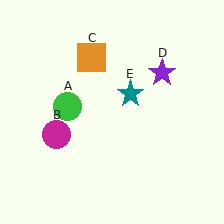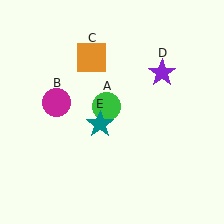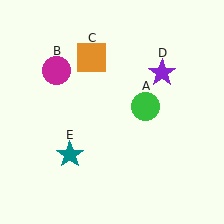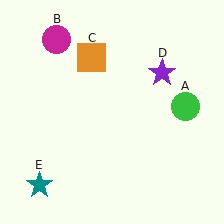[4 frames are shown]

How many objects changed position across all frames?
3 objects changed position: green circle (object A), magenta circle (object B), teal star (object E).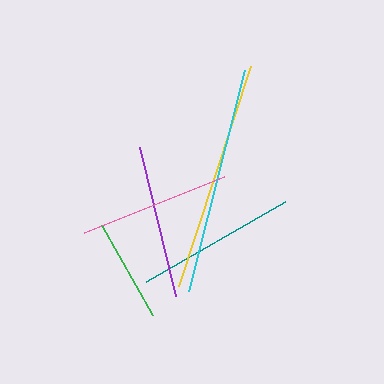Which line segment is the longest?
The yellow line is the longest at approximately 231 pixels.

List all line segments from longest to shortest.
From longest to shortest: yellow, cyan, teal, purple, pink, green.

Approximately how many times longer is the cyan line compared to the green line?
The cyan line is approximately 2.2 times the length of the green line.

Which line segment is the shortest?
The green line is the shortest at approximately 104 pixels.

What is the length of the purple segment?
The purple segment is approximately 153 pixels long.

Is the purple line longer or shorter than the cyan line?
The cyan line is longer than the purple line.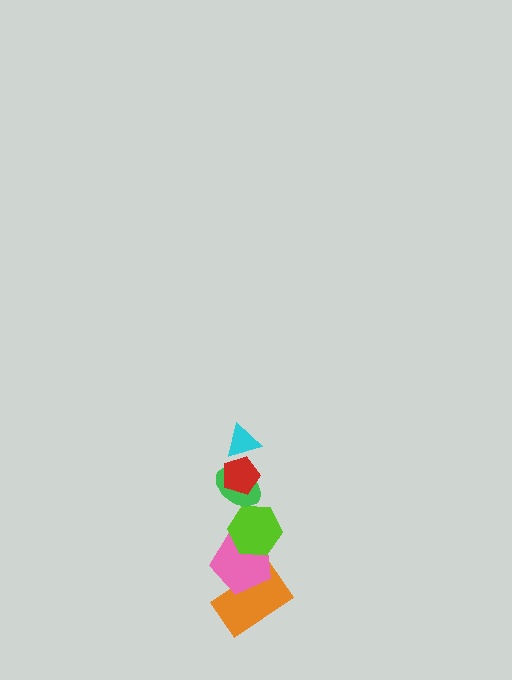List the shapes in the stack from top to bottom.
From top to bottom: the cyan triangle, the red pentagon, the green ellipse, the lime hexagon, the pink pentagon, the orange rectangle.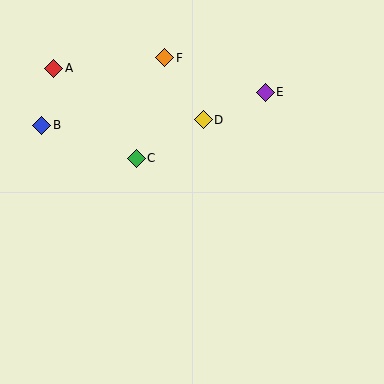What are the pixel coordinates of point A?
Point A is at (54, 68).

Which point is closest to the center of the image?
Point C at (136, 158) is closest to the center.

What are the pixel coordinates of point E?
Point E is at (265, 92).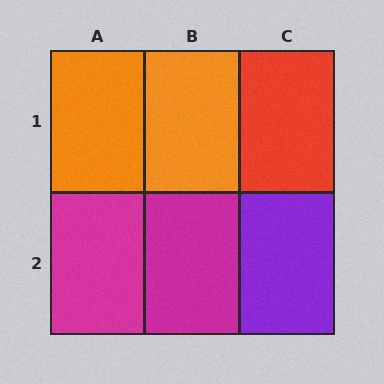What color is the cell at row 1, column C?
Red.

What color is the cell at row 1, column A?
Orange.